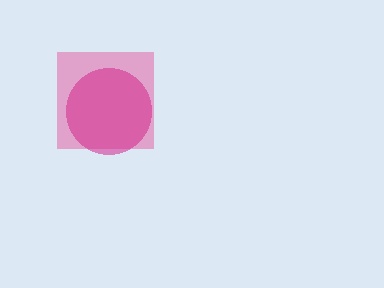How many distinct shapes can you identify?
There are 2 distinct shapes: a pink square, a magenta circle.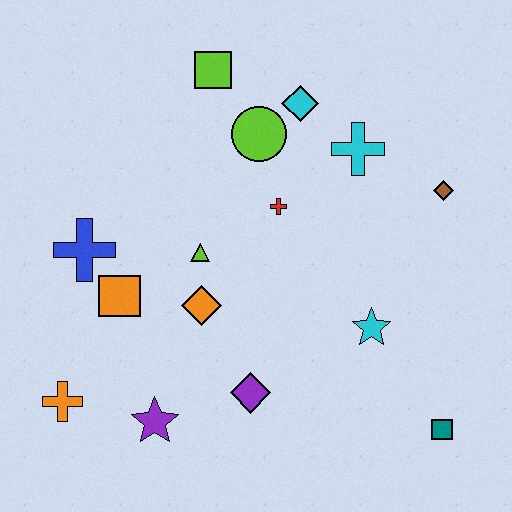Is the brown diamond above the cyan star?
Yes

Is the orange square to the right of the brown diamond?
No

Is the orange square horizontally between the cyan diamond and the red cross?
No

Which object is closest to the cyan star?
The teal square is closest to the cyan star.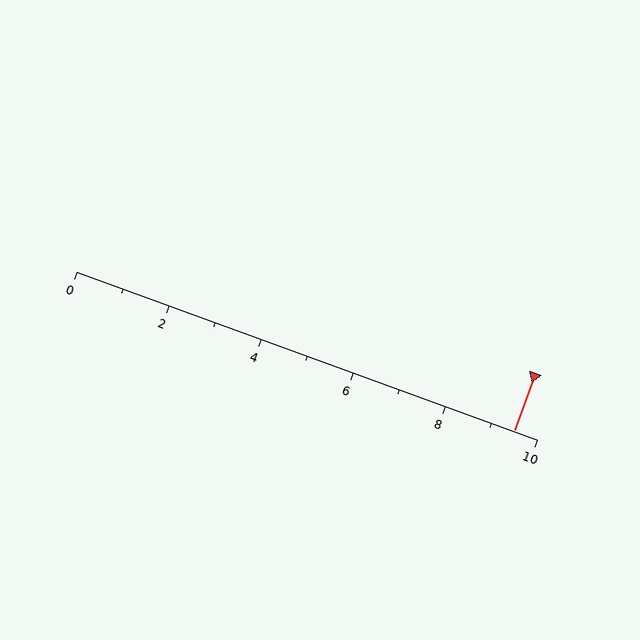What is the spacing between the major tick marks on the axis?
The major ticks are spaced 2 apart.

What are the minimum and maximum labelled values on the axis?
The axis runs from 0 to 10.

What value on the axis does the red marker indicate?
The marker indicates approximately 9.5.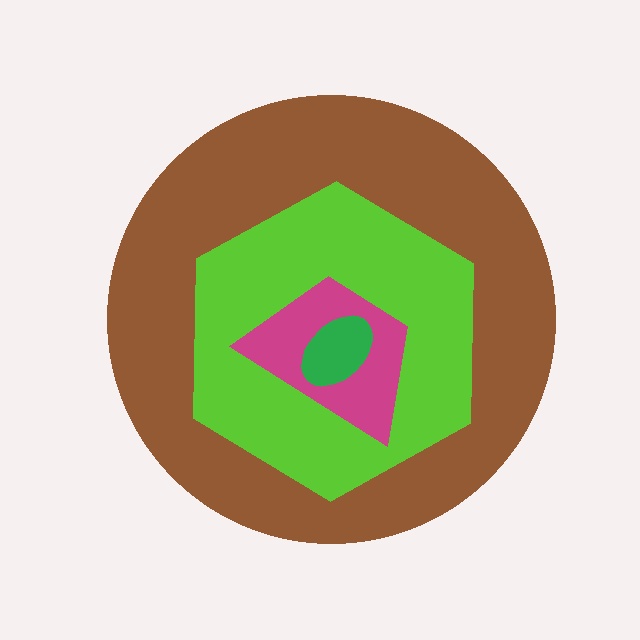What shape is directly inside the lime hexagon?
The magenta trapezoid.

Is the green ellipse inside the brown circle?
Yes.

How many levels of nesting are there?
4.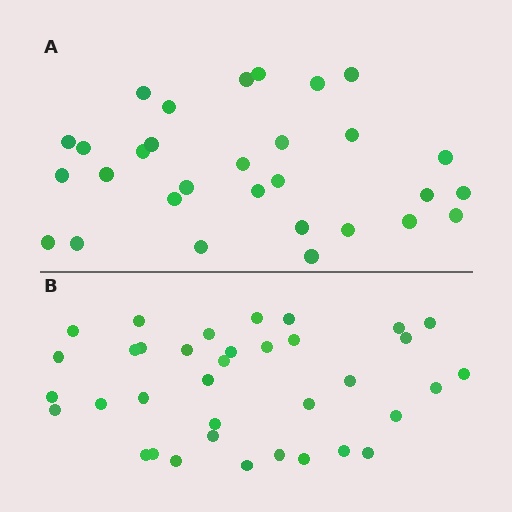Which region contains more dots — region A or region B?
Region B (the bottom region) has more dots.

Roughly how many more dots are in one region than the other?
Region B has about 6 more dots than region A.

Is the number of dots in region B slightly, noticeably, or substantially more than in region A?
Region B has only slightly more — the two regions are fairly close. The ratio is roughly 1.2 to 1.